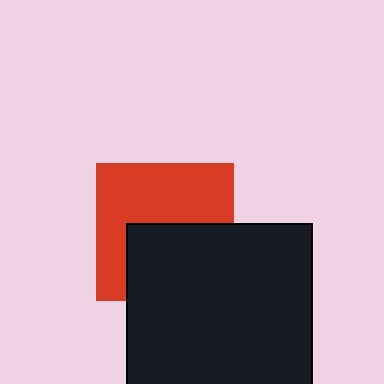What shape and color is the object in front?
The object in front is a black square.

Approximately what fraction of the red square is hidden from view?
Roughly 44% of the red square is hidden behind the black square.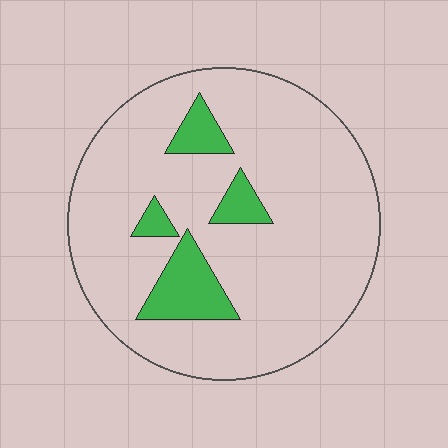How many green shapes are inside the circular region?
4.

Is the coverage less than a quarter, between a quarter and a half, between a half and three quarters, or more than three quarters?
Less than a quarter.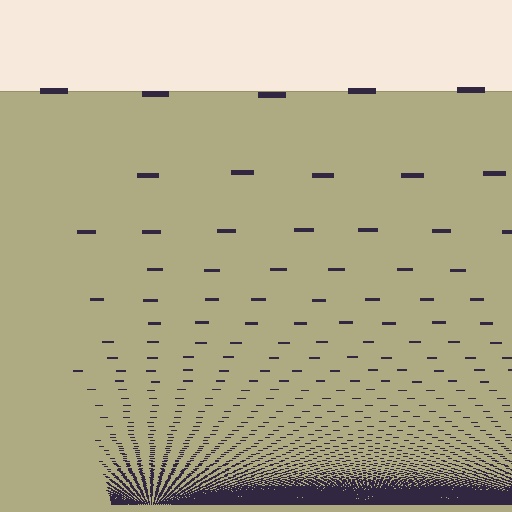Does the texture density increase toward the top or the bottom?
Density increases toward the bottom.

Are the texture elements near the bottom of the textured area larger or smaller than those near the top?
Smaller. The gradient is inverted — elements near the bottom are smaller and denser.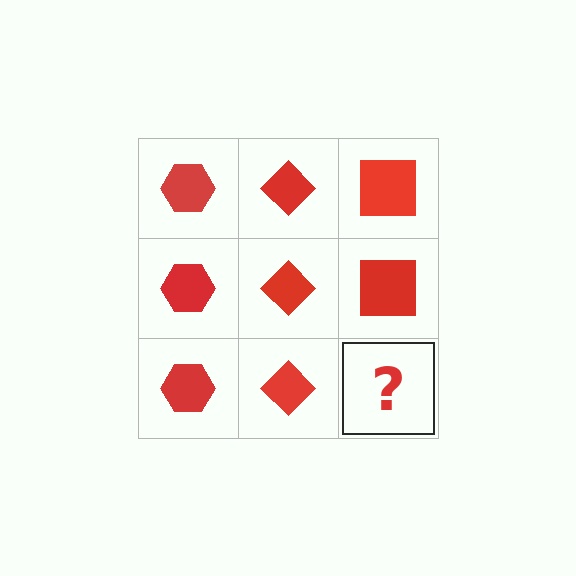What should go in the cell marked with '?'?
The missing cell should contain a red square.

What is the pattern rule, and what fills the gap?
The rule is that each column has a consistent shape. The gap should be filled with a red square.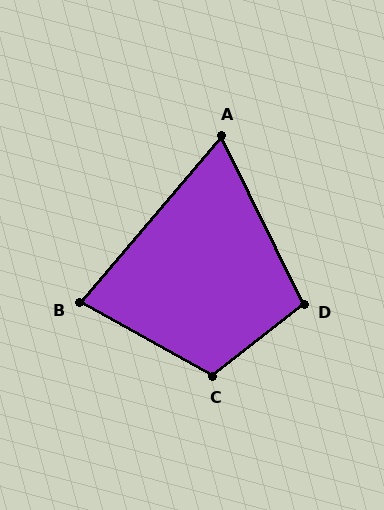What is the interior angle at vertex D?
Approximately 102 degrees (obtuse).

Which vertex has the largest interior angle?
C, at approximately 113 degrees.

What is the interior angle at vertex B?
Approximately 78 degrees (acute).